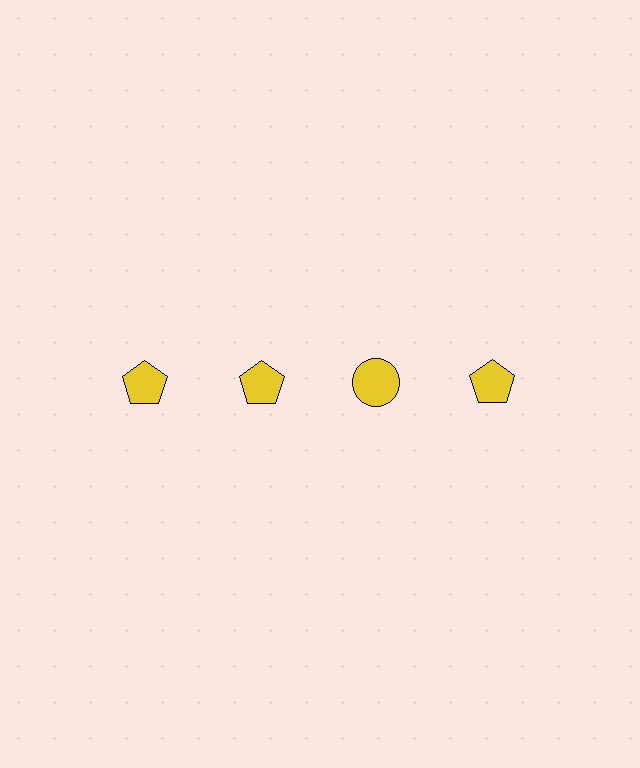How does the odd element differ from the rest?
It has a different shape: circle instead of pentagon.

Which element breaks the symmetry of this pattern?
The yellow circle in the top row, center column breaks the symmetry. All other shapes are yellow pentagons.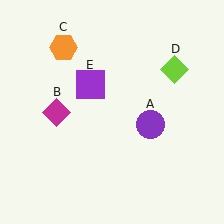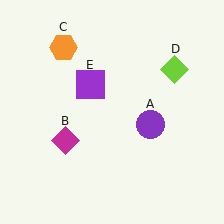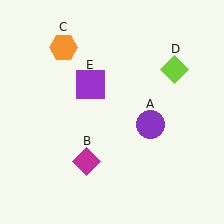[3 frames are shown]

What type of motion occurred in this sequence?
The magenta diamond (object B) rotated counterclockwise around the center of the scene.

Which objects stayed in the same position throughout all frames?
Purple circle (object A) and orange hexagon (object C) and lime diamond (object D) and purple square (object E) remained stationary.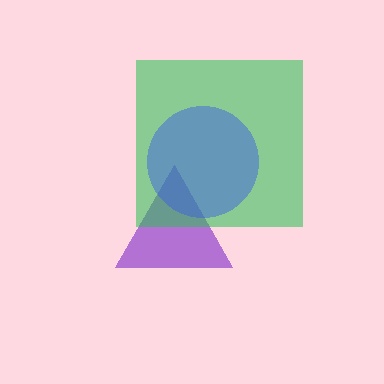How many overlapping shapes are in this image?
There are 3 overlapping shapes in the image.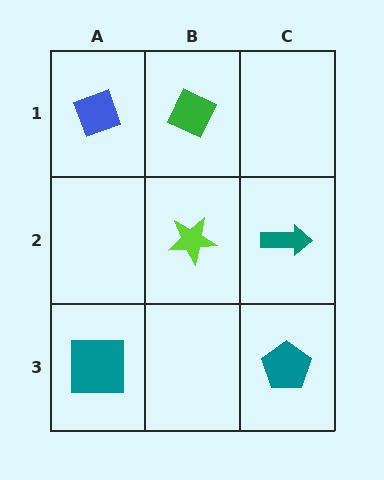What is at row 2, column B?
A lime star.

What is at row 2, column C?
A teal arrow.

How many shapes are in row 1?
2 shapes.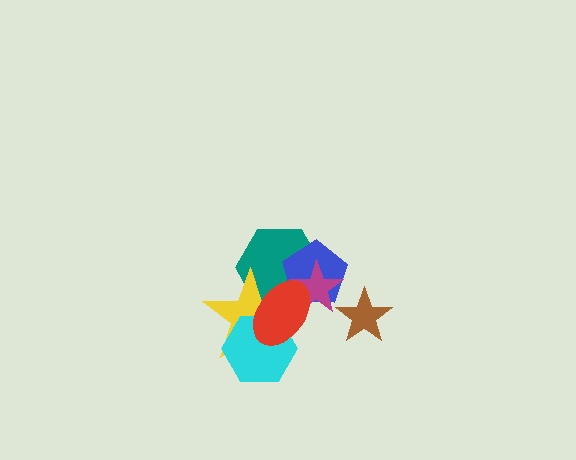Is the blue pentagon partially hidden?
Yes, it is partially covered by another shape.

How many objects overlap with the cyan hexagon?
2 objects overlap with the cyan hexagon.